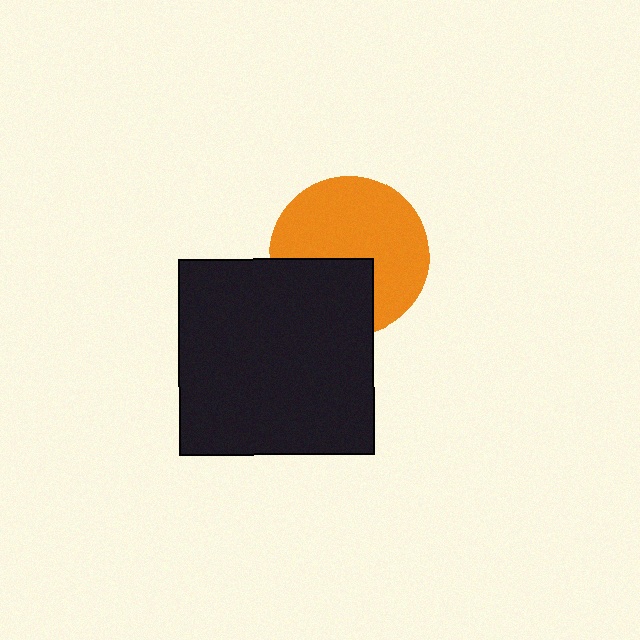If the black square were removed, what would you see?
You would see the complete orange circle.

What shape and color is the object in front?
The object in front is a black square.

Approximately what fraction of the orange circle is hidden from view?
Roughly 33% of the orange circle is hidden behind the black square.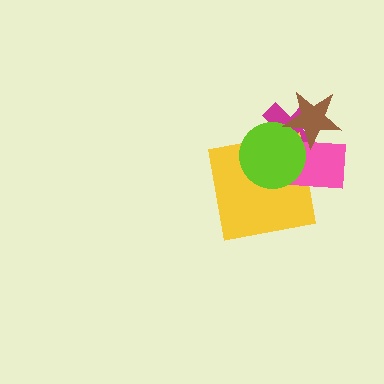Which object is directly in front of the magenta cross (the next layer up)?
The yellow square is directly in front of the magenta cross.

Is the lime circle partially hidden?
Yes, it is partially covered by another shape.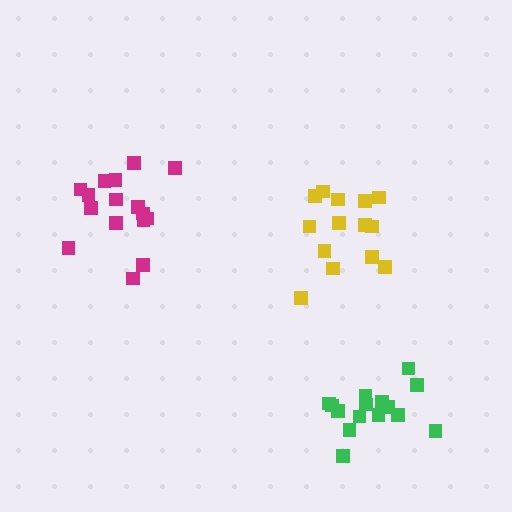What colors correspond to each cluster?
The clusters are colored: yellow, green, magenta.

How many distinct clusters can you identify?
There are 3 distinct clusters.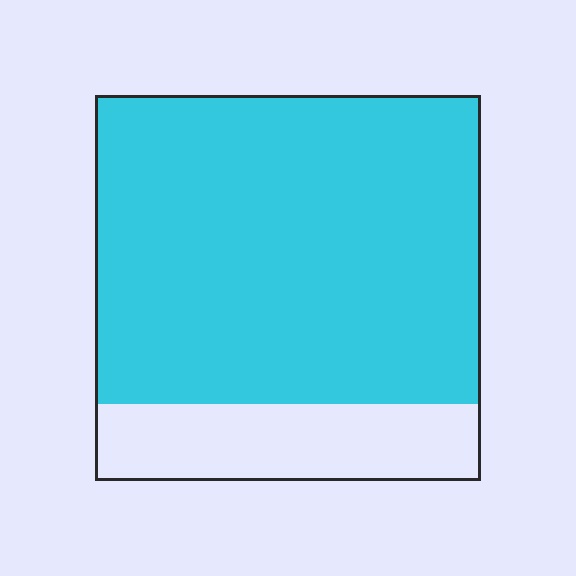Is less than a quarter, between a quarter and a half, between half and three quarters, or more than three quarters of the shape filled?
More than three quarters.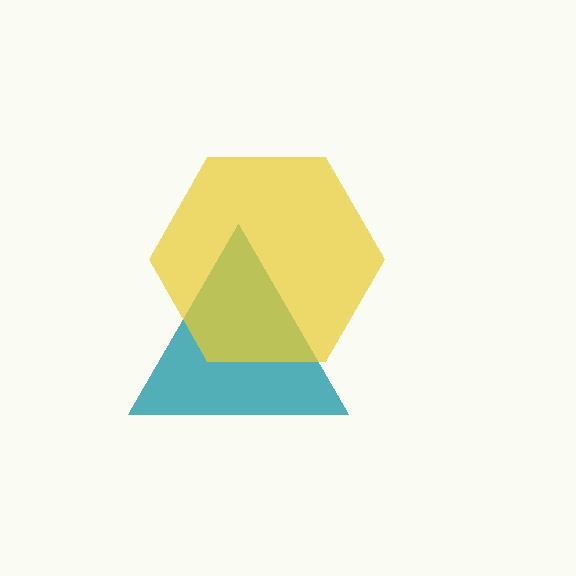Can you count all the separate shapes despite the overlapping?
Yes, there are 2 separate shapes.